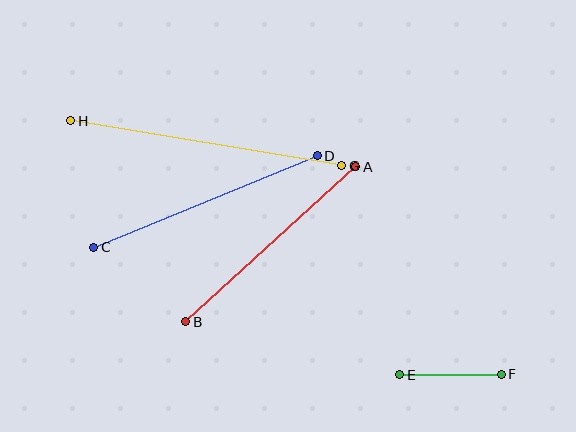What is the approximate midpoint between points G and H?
The midpoint is at approximately (206, 143) pixels.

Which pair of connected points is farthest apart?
Points G and H are farthest apart.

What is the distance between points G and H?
The distance is approximately 275 pixels.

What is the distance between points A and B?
The distance is approximately 230 pixels.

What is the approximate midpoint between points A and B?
The midpoint is at approximately (271, 244) pixels.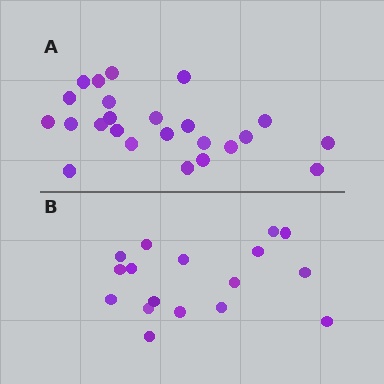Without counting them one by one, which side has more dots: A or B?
Region A (the top region) has more dots.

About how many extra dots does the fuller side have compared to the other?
Region A has roughly 8 or so more dots than region B.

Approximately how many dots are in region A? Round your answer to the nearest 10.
About 20 dots. (The exact count is 24, which rounds to 20.)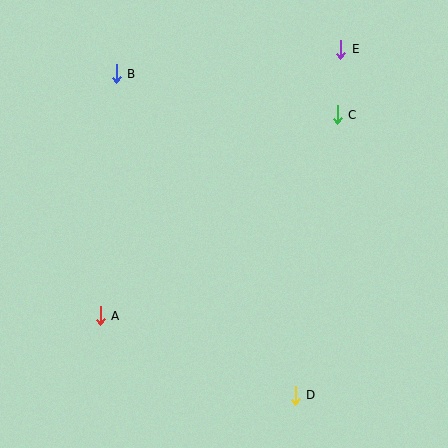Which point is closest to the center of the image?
Point A at (100, 316) is closest to the center.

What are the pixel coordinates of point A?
Point A is at (100, 316).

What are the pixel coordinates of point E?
Point E is at (341, 49).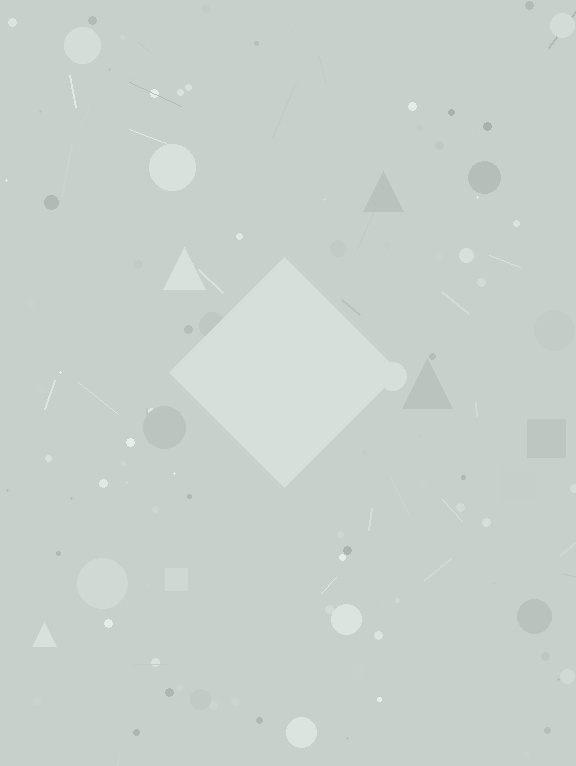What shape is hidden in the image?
A diamond is hidden in the image.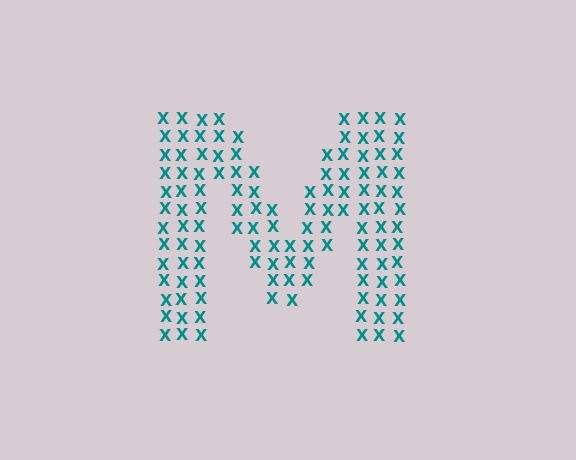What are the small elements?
The small elements are letter X's.